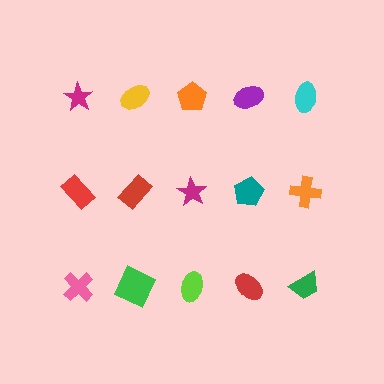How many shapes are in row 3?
5 shapes.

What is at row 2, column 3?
A magenta star.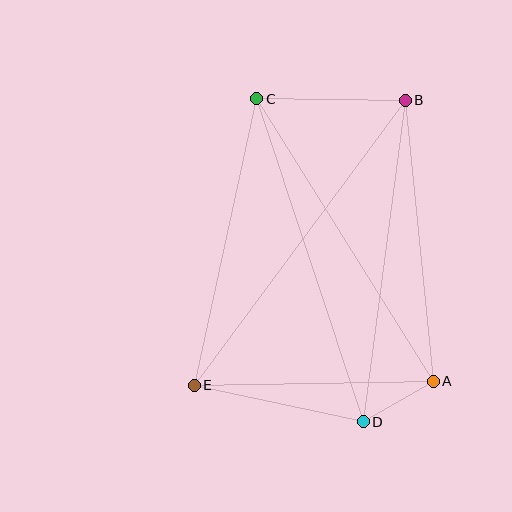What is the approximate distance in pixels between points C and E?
The distance between C and E is approximately 294 pixels.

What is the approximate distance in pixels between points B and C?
The distance between B and C is approximately 148 pixels.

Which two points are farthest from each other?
Points B and E are farthest from each other.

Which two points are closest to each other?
Points A and D are closest to each other.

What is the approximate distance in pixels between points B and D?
The distance between B and D is approximately 324 pixels.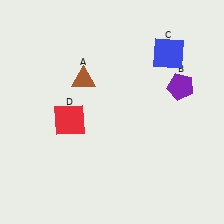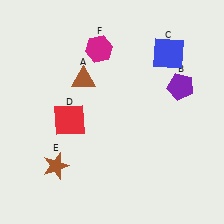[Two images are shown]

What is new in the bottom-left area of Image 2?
A brown star (E) was added in the bottom-left area of Image 2.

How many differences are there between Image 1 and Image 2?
There are 2 differences between the two images.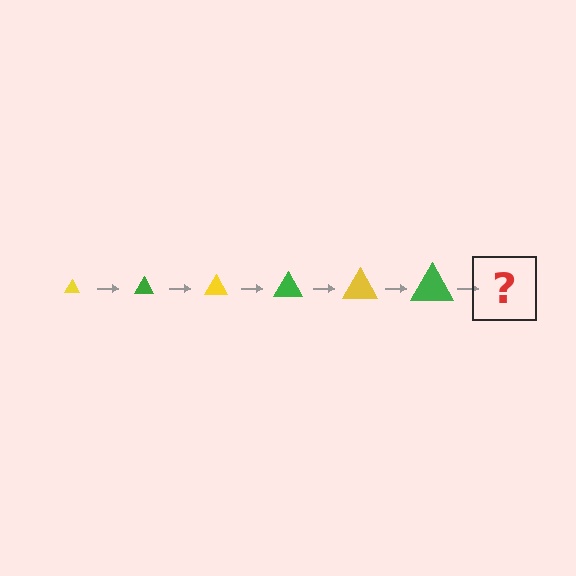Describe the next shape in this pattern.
It should be a yellow triangle, larger than the previous one.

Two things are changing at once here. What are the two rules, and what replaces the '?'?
The two rules are that the triangle grows larger each step and the color cycles through yellow and green. The '?' should be a yellow triangle, larger than the previous one.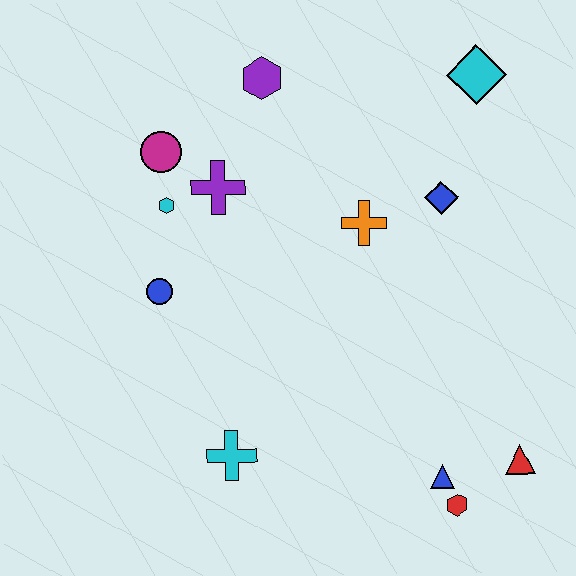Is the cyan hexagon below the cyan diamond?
Yes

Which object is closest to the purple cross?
The cyan hexagon is closest to the purple cross.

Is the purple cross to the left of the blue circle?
No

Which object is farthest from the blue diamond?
The cyan cross is farthest from the blue diamond.